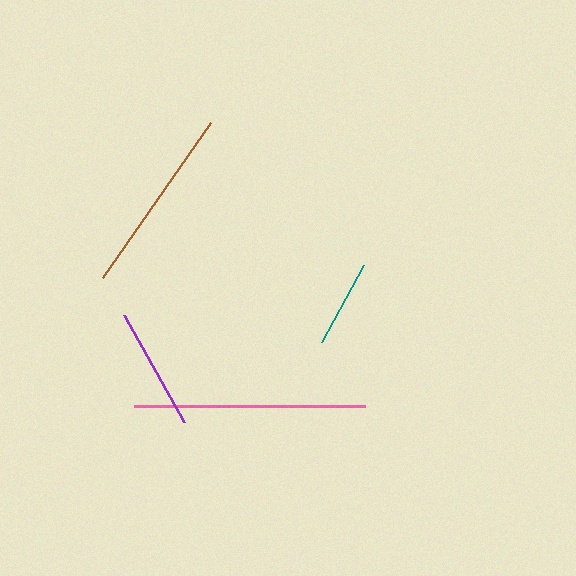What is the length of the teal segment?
The teal segment is approximately 87 pixels long.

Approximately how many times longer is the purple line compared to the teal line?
The purple line is approximately 1.4 times the length of the teal line.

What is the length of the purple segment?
The purple segment is approximately 124 pixels long.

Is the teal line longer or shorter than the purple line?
The purple line is longer than the teal line.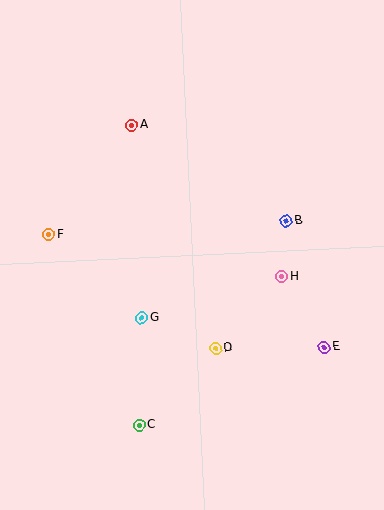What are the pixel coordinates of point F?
Point F is at (48, 234).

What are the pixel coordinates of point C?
Point C is at (139, 425).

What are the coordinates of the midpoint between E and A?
The midpoint between E and A is at (228, 236).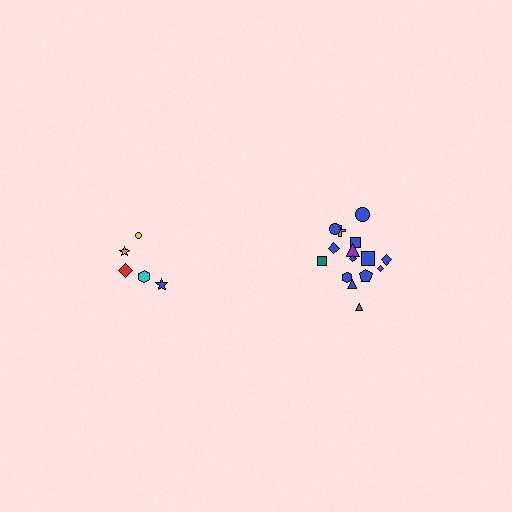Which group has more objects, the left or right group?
The right group.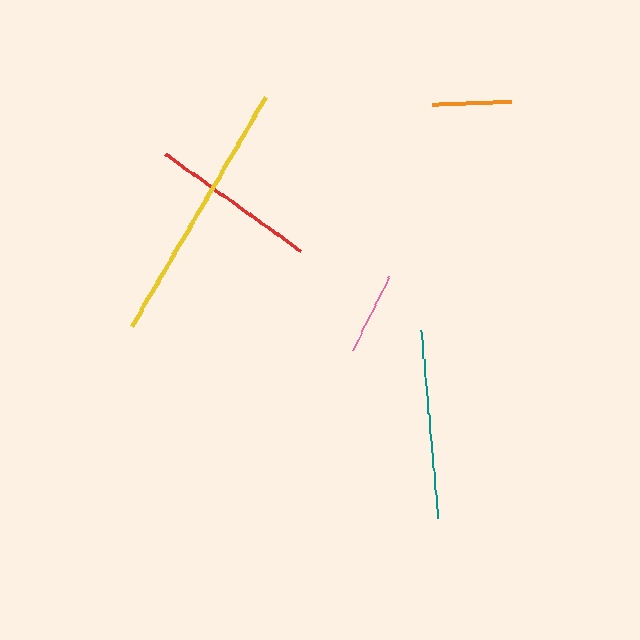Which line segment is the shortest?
The orange line is the shortest at approximately 79 pixels.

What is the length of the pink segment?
The pink segment is approximately 82 pixels long.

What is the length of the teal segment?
The teal segment is approximately 188 pixels long.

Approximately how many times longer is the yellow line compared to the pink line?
The yellow line is approximately 3.2 times the length of the pink line.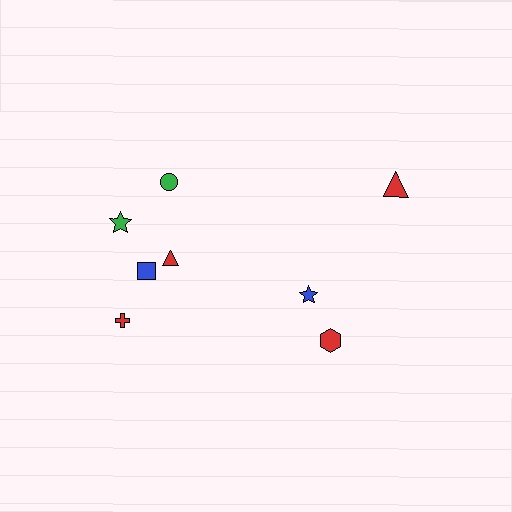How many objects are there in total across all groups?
There are 8 objects.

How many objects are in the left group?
There are 5 objects.